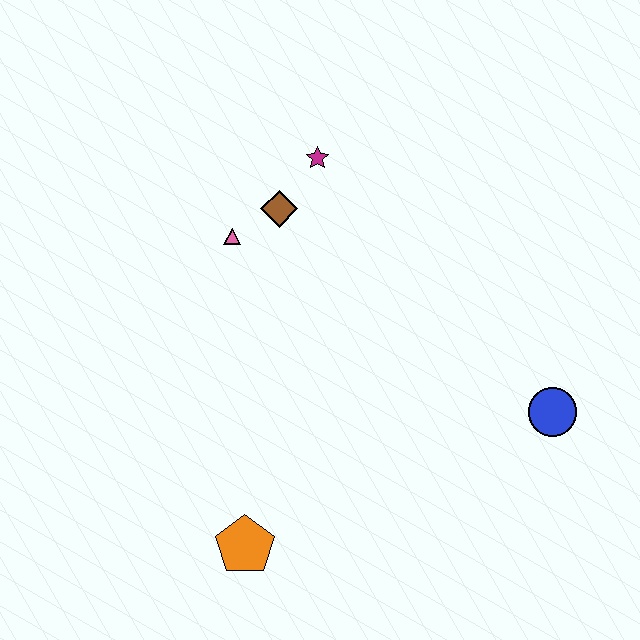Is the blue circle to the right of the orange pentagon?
Yes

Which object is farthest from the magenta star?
The orange pentagon is farthest from the magenta star.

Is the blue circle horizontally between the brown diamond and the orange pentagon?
No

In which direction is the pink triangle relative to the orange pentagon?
The pink triangle is above the orange pentagon.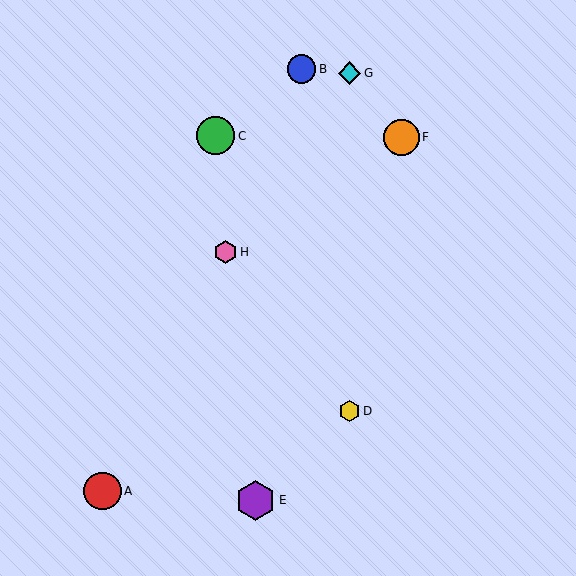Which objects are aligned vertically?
Objects D, G are aligned vertically.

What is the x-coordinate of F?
Object F is at x≈401.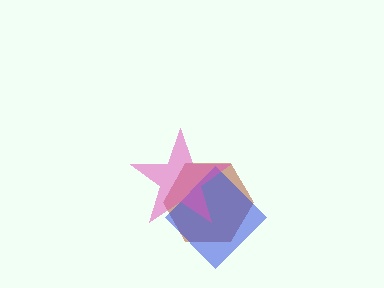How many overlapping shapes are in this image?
There are 3 overlapping shapes in the image.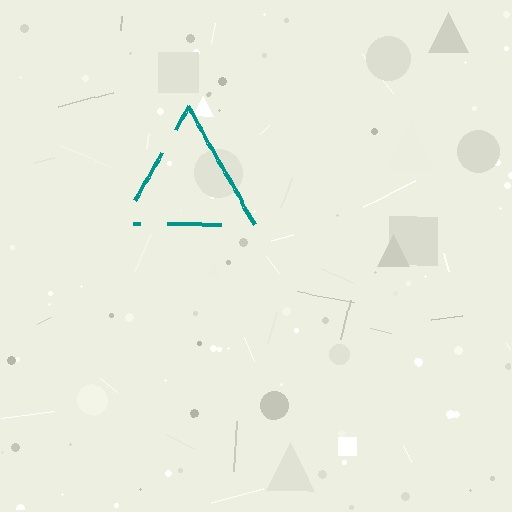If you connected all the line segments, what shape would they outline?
They would outline a triangle.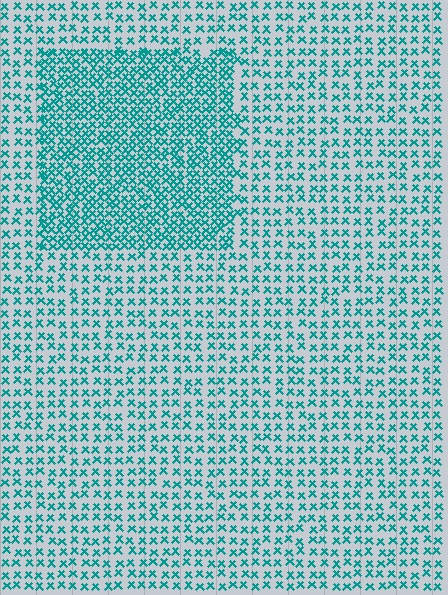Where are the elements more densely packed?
The elements are more densely packed inside the rectangle boundary.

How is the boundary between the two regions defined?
The boundary is defined by a change in element density (approximately 2.0x ratio). All elements are the same color, size, and shape.